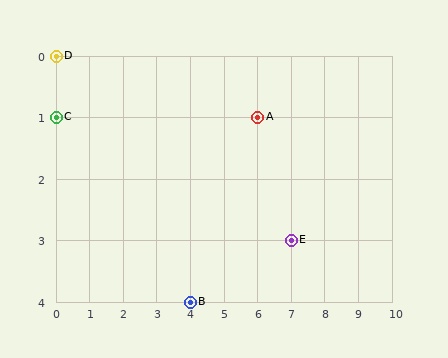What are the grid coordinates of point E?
Point E is at grid coordinates (7, 3).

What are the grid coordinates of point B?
Point B is at grid coordinates (4, 4).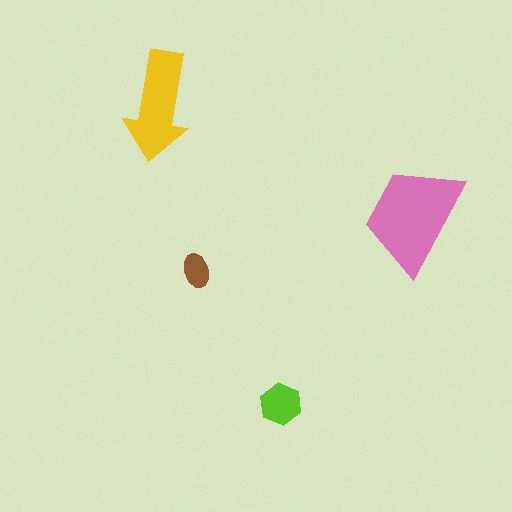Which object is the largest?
The pink trapezoid.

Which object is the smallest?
The brown ellipse.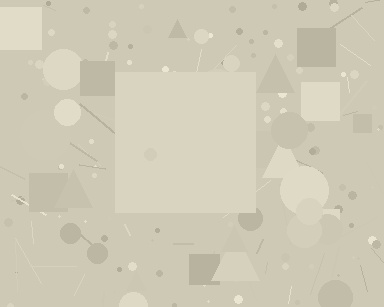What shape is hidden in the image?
A square is hidden in the image.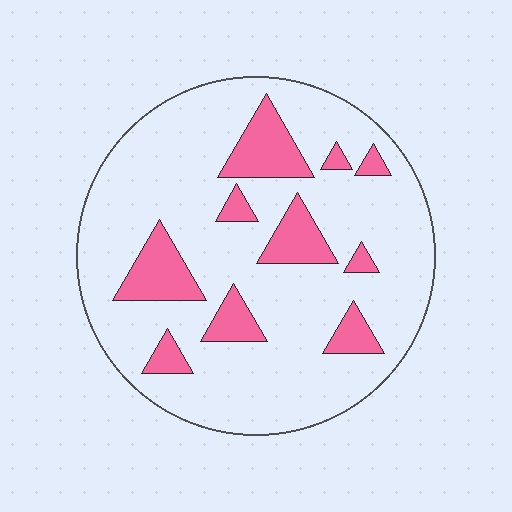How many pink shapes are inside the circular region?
10.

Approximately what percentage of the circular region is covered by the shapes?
Approximately 20%.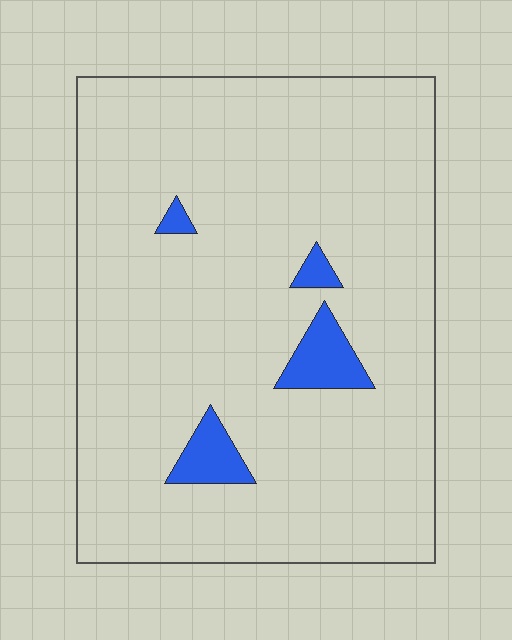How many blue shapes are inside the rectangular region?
4.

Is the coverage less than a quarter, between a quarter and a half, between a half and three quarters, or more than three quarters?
Less than a quarter.